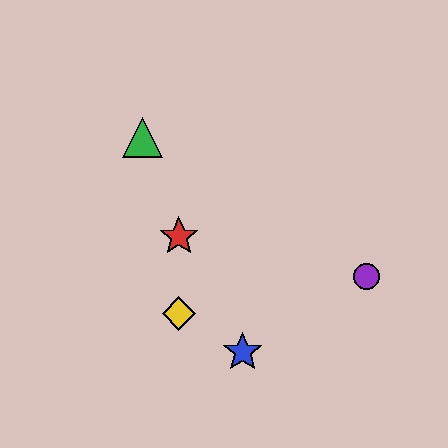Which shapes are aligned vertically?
The red star, the yellow diamond are aligned vertically.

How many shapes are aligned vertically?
2 shapes (the red star, the yellow diamond) are aligned vertically.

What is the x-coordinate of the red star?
The red star is at x≈179.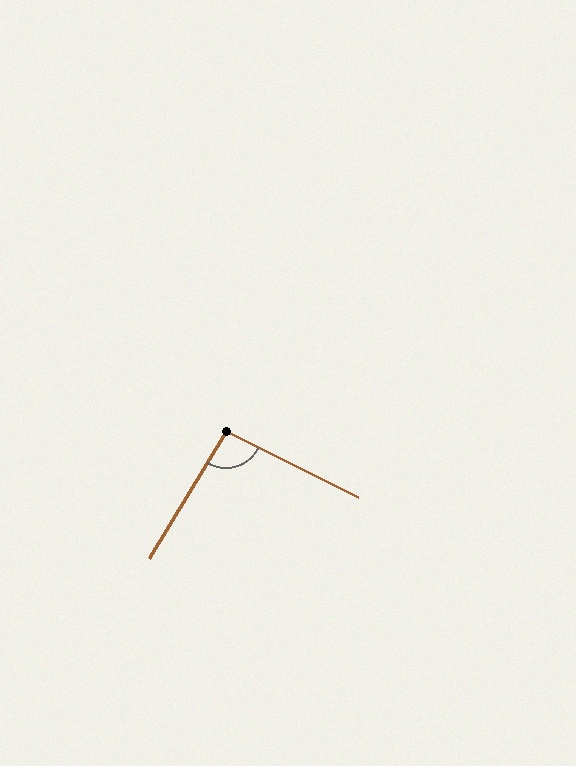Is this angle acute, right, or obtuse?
It is approximately a right angle.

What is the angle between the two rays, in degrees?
Approximately 95 degrees.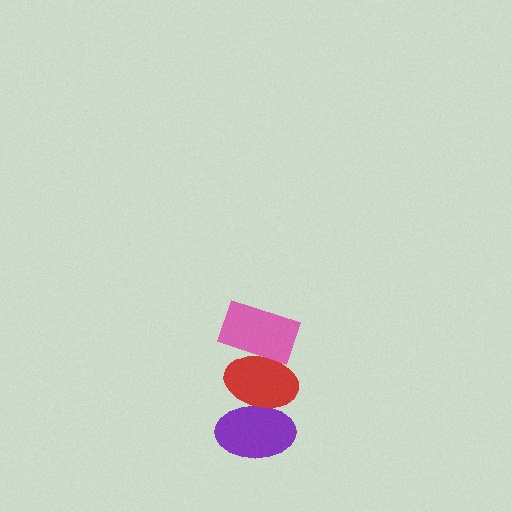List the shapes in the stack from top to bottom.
From top to bottom: the pink rectangle, the red ellipse, the purple ellipse.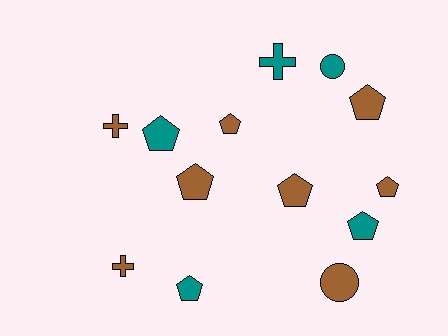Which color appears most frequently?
Brown, with 8 objects.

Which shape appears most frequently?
Pentagon, with 8 objects.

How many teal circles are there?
There is 1 teal circle.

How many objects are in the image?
There are 13 objects.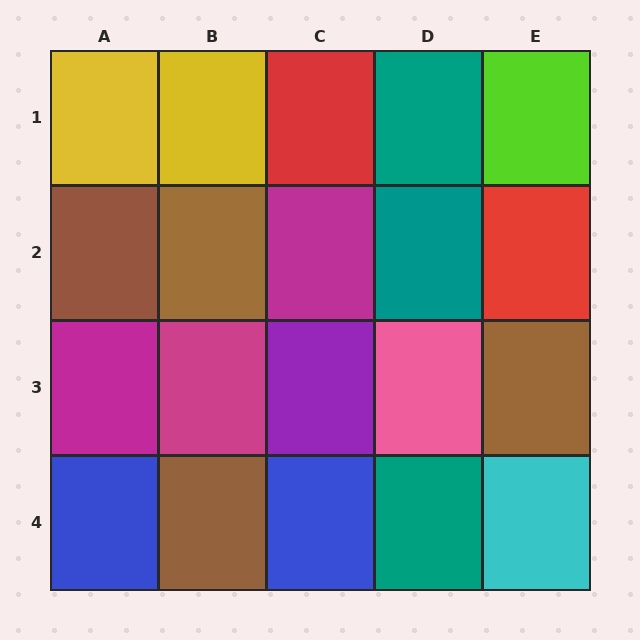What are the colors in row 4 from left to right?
Blue, brown, blue, teal, cyan.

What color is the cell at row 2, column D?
Teal.